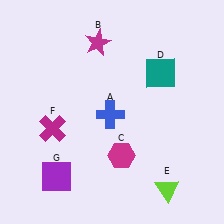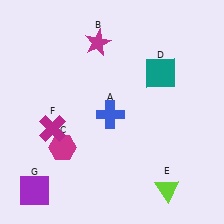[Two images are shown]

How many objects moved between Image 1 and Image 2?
2 objects moved between the two images.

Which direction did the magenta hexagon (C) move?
The magenta hexagon (C) moved left.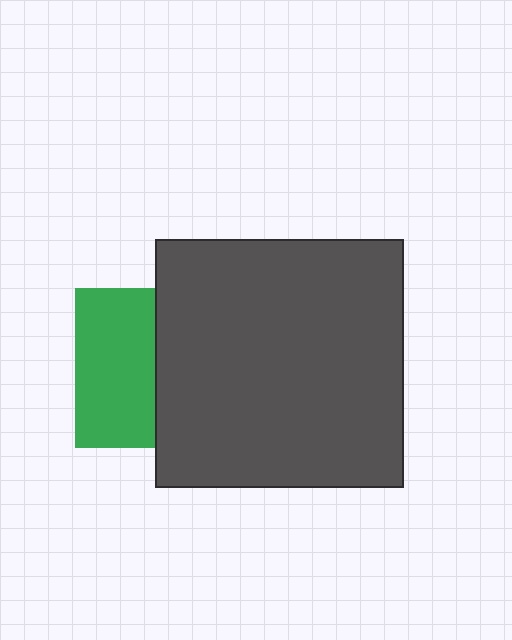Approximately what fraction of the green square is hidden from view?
Roughly 49% of the green square is hidden behind the dark gray square.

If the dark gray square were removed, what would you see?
You would see the complete green square.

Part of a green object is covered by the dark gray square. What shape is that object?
It is a square.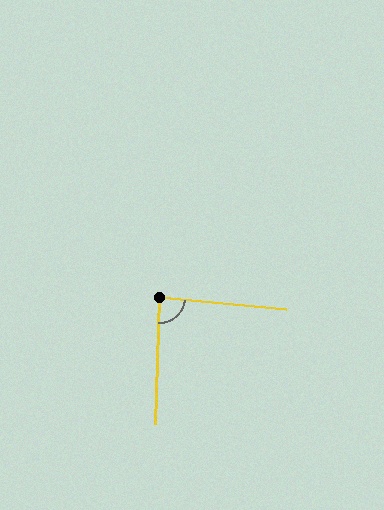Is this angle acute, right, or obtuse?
It is approximately a right angle.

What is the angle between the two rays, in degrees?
Approximately 87 degrees.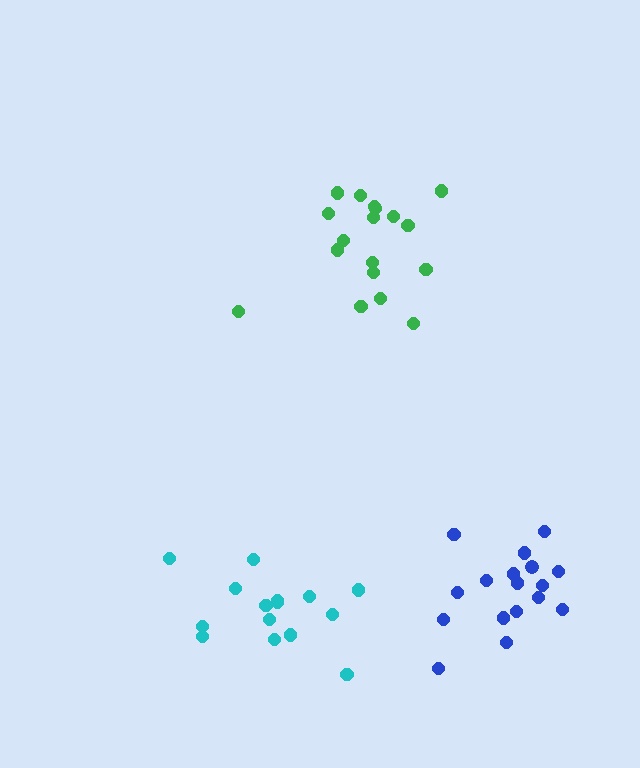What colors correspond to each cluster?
The clusters are colored: green, blue, cyan.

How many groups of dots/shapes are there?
There are 3 groups.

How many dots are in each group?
Group 1: 18 dots, Group 2: 17 dots, Group 3: 15 dots (50 total).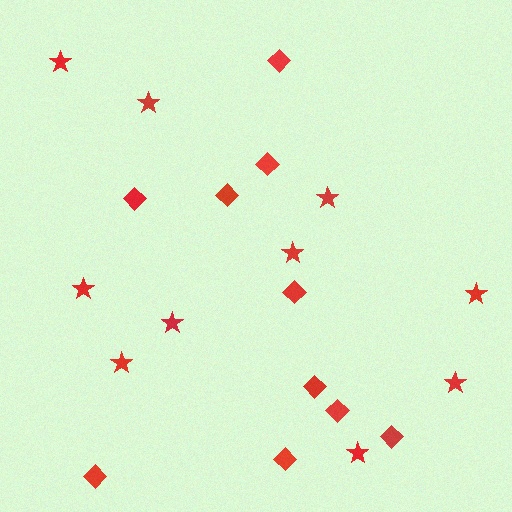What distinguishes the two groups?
There are 2 groups: one group of diamonds (10) and one group of stars (10).